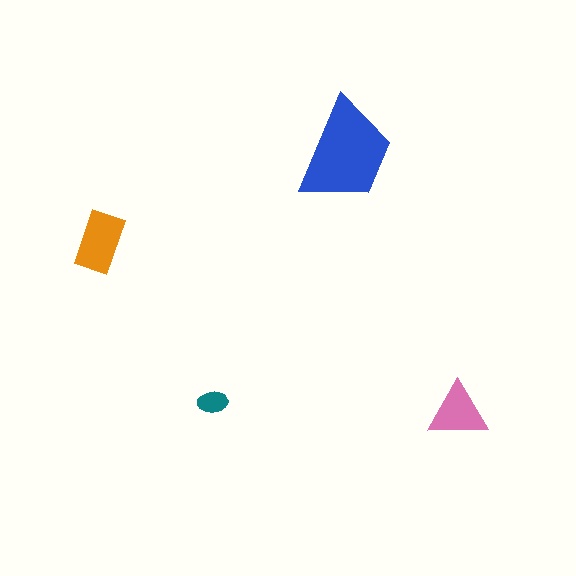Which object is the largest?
The blue trapezoid.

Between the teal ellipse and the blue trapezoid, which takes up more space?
The blue trapezoid.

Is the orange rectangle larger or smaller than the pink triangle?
Larger.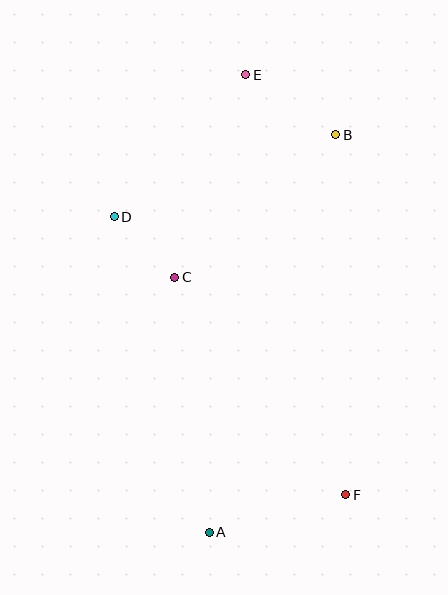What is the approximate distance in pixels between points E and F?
The distance between E and F is approximately 432 pixels.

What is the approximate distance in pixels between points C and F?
The distance between C and F is approximately 277 pixels.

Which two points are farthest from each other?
Points A and E are farthest from each other.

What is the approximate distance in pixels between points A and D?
The distance between A and D is approximately 330 pixels.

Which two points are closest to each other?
Points C and D are closest to each other.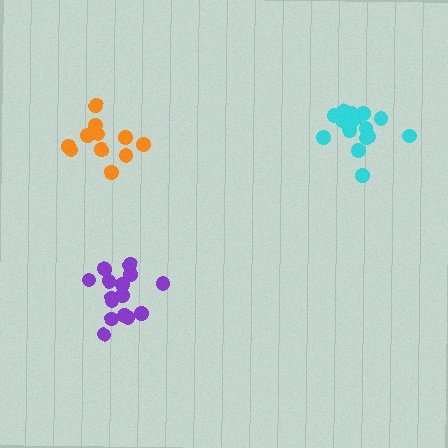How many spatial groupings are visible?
There are 3 spatial groupings.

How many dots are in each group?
Group 1: 12 dots, Group 2: 16 dots, Group 3: 17 dots (45 total).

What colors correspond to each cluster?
The clusters are colored: orange, cyan, purple.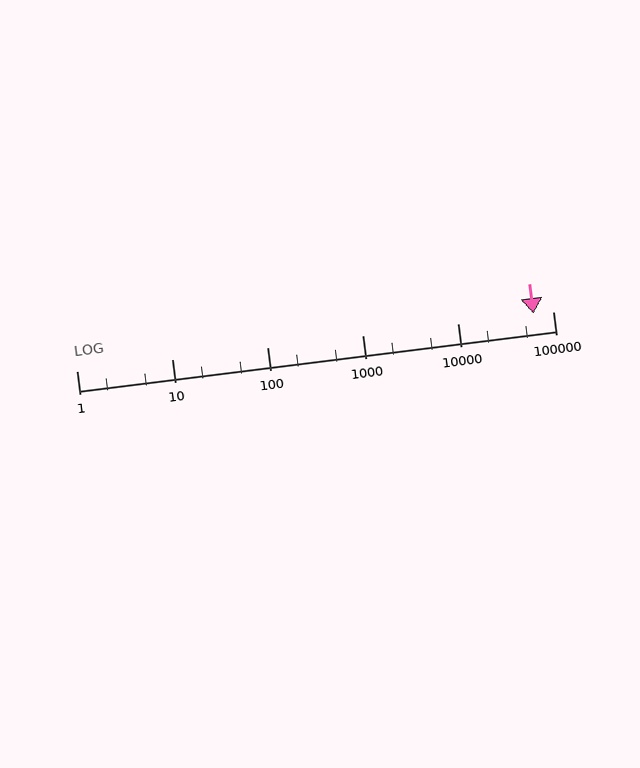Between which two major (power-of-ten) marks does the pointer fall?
The pointer is between 10000 and 100000.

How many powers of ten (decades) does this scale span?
The scale spans 5 decades, from 1 to 100000.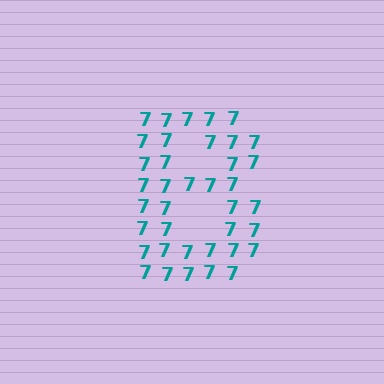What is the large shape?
The large shape is the letter B.